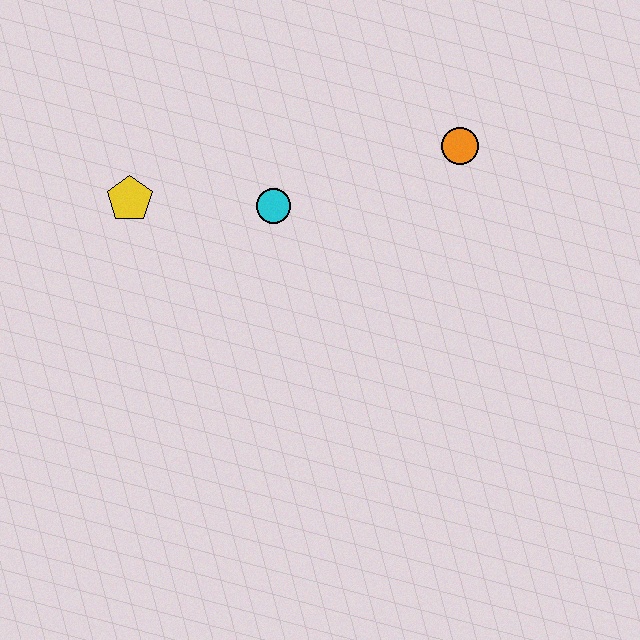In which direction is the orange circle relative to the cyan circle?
The orange circle is to the right of the cyan circle.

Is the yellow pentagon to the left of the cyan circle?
Yes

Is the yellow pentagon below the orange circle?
Yes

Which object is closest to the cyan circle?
The yellow pentagon is closest to the cyan circle.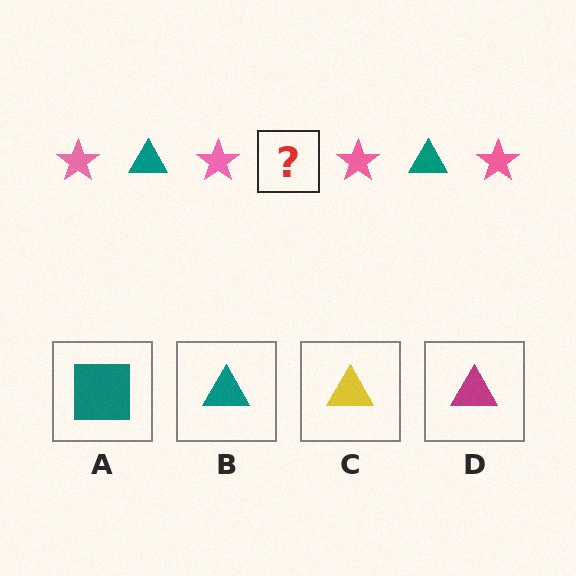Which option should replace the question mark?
Option B.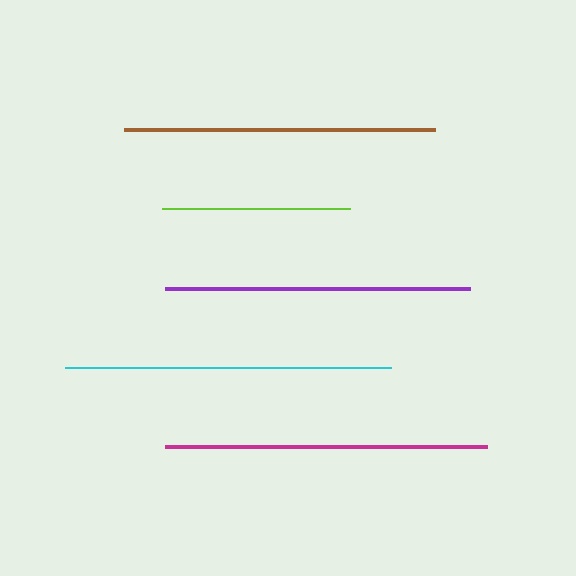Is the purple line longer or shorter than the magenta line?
The magenta line is longer than the purple line.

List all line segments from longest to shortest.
From longest to shortest: cyan, magenta, brown, purple, lime.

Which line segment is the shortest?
The lime line is the shortest at approximately 188 pixels.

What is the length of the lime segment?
The lime segment is approximately 188 pixels long.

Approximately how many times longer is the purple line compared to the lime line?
The purple line is approximately 1.6 times the length of the lime line.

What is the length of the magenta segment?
The magenta segment is approximately 322 pixels long.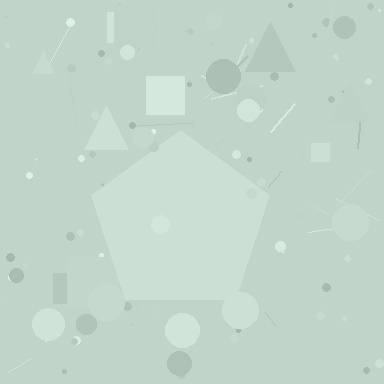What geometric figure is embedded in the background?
A pentagon is embedded in the background.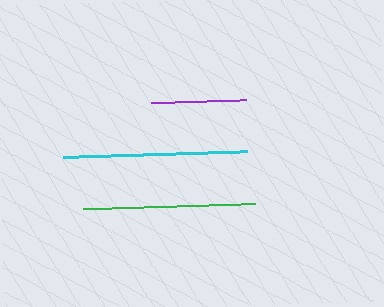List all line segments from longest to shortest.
From longest to shortest: cyan, green, purple.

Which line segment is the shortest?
The purple line is the shortest at approximately 95 pixels.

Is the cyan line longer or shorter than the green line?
The cyan line is longer than the green line.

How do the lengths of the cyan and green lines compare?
The cyan and green lines are approximately the same length.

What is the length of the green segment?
The green segment is approximately 171 pixels long.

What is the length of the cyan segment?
The cyan segment is approximately 184 pixels long.